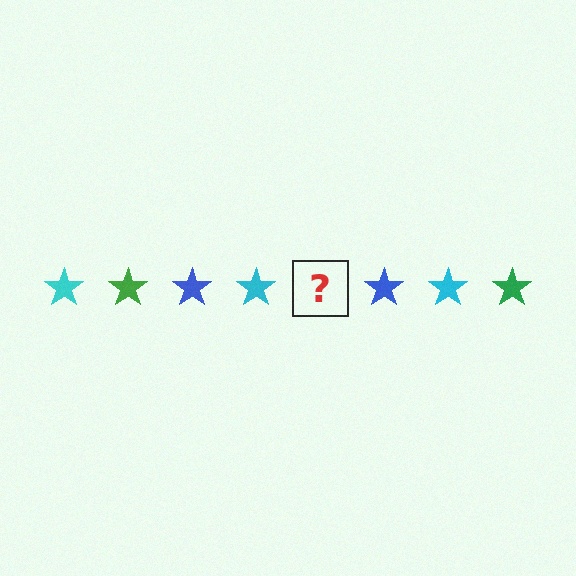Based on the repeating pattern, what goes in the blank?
The blank should be a green star.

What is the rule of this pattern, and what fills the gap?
The rule is that the pattern cycles through cyan, green, blue stars. The gap should be filled with a green star.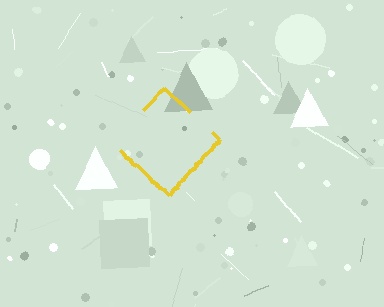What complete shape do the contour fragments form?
The contour fragments form a diamond.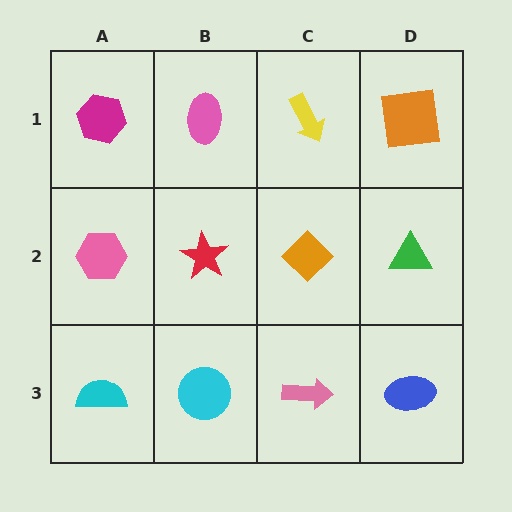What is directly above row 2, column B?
A pink ellipse.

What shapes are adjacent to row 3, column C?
An orange diamond (row 2, column C), a cyan circle (row 3, column B), a blue ellipse (row 3, column D).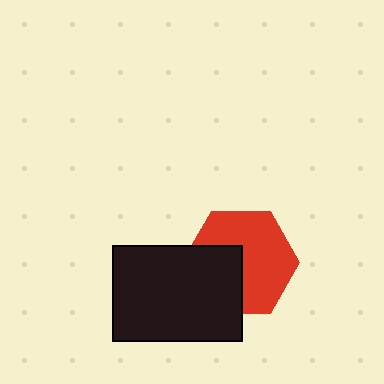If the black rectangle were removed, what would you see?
You would see the complete red hexagon.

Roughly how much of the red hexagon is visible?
About half of it is visible (roughly 63%).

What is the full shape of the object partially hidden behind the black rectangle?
The partially hidden object is a red hexagon.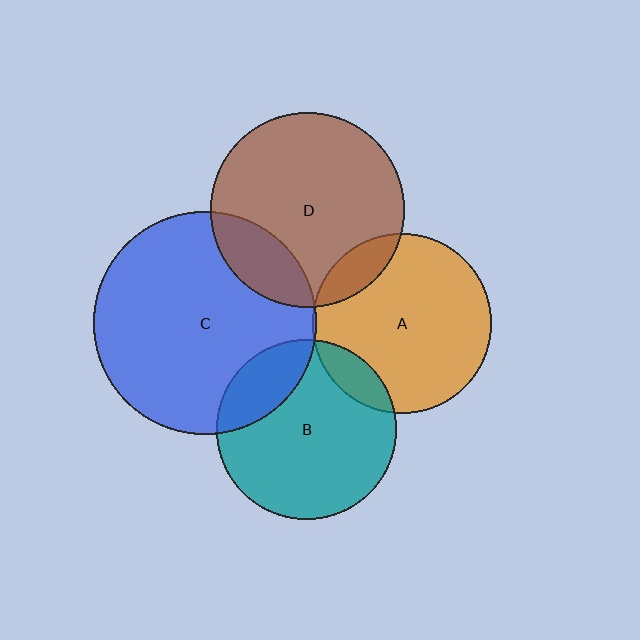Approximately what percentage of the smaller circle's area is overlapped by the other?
Approximately 20%.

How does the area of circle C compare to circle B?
Approximately 1.5 times.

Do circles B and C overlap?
Yes.